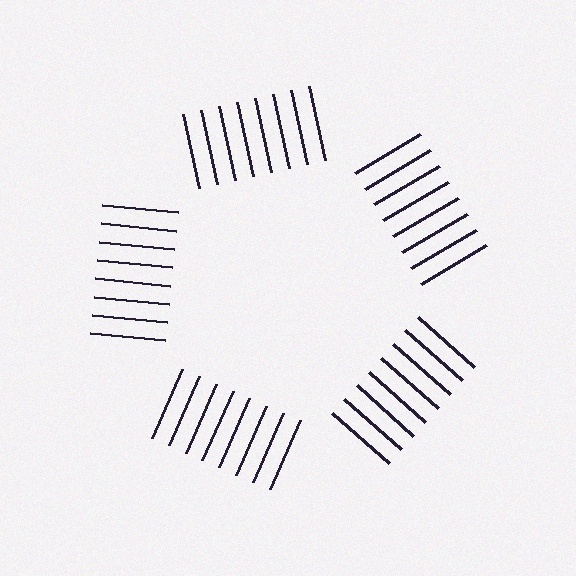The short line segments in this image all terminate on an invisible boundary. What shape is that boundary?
An illusory pentagon — the line segments terminate on its edges but no continuous stroke is drawn.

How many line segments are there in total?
40 — 8 along each of the 5 edges.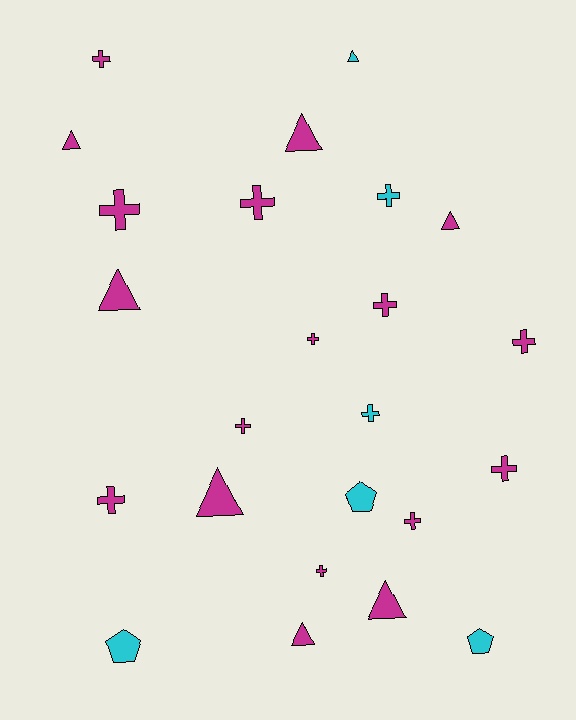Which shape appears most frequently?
Cross, with 13 objects.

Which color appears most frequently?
Magenta, with 18 objects.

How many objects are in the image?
There are 24 objects.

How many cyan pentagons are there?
There are 3 cyan pentagons.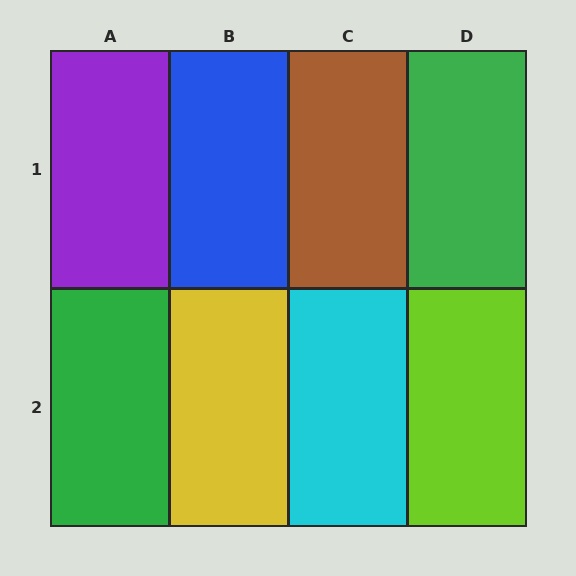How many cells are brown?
1 cell is brown.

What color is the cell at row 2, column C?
Cyan.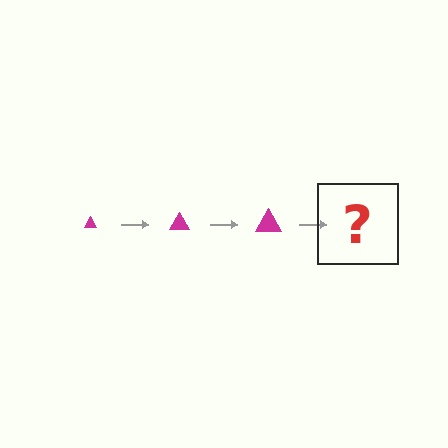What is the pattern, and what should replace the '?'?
The pattern is that the triangle gets progressively larger each step. The '?' should be a magenta triangle, larger than the previous one.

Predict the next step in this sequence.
The next step is a magenta triangle, larger than the previous one.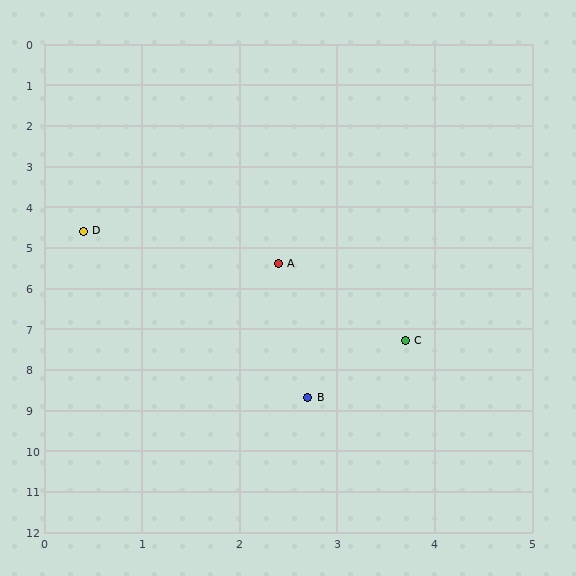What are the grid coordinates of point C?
Point C is at approximately (3.7, 7.3).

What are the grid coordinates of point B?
Point B is at approximately (2.7, 8.7).